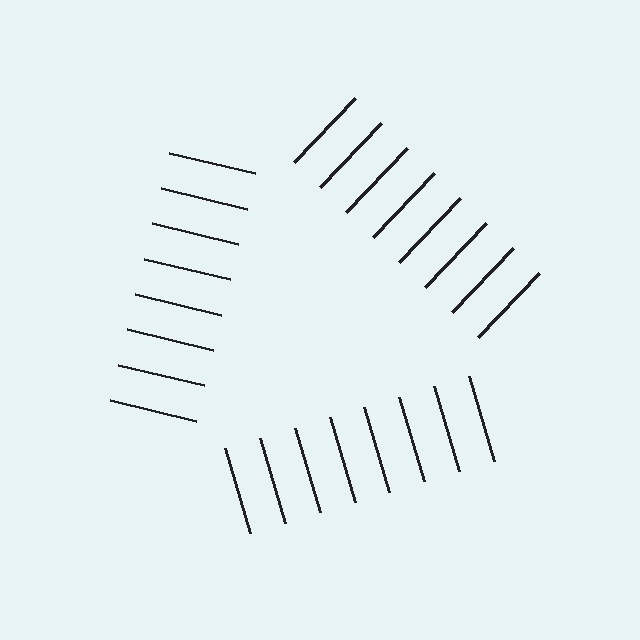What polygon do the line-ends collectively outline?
An illusory triangle — the line segments terminate on its edges but no continuous stroke is drawn.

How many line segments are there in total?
24 — 8 along each of the 3 edges.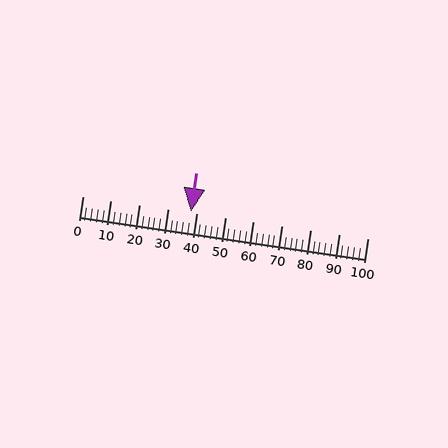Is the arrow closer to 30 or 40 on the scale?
The arrow is closer to 40.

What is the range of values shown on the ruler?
The ruler shows values from 0 to 100.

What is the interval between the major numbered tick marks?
The major tick marks are spaced 10 units apart.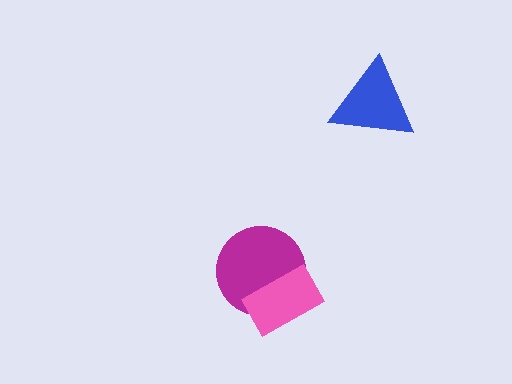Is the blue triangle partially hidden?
No, no other shape covers it.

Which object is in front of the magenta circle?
The pink rectangle is in front of the magenta circle.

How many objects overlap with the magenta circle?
1 object overlaps with the magenta circle.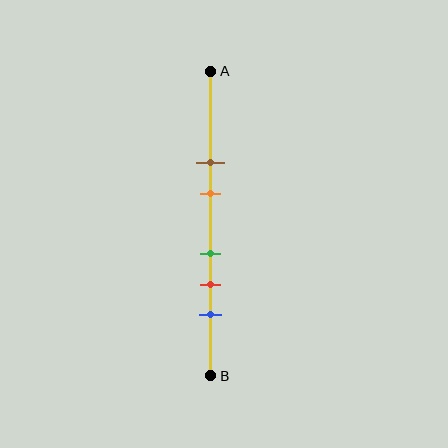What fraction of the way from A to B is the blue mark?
The blue mark is approximately 80% (0.8) of the way from A to B.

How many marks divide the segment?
There are 5 marks dividing the segment.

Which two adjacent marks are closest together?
The green and red marks are the closest adjacent pair.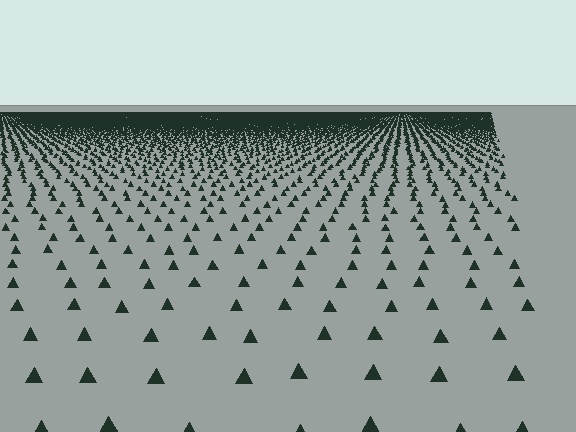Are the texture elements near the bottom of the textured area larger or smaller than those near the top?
Larger. Near the bottom, elements are closer to the viewer and appear at a bigger on-screen size.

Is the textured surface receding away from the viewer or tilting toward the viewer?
The surface is receding away from the viewer. Texture elements get smaller and denser toward the top.